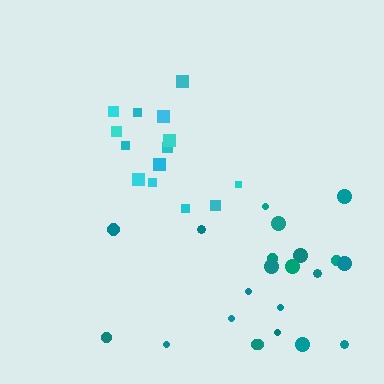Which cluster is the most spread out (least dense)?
Teal.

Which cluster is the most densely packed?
Cyan.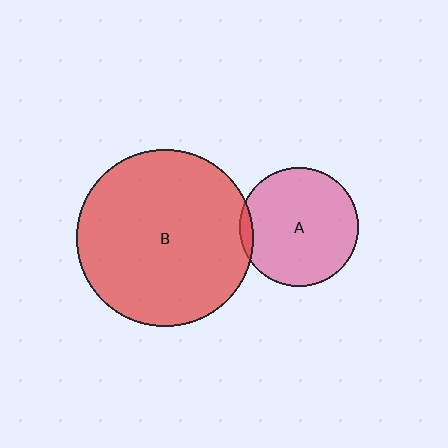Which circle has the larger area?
Circle B (red).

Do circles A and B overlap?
Yes.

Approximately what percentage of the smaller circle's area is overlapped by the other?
Approximately 5%.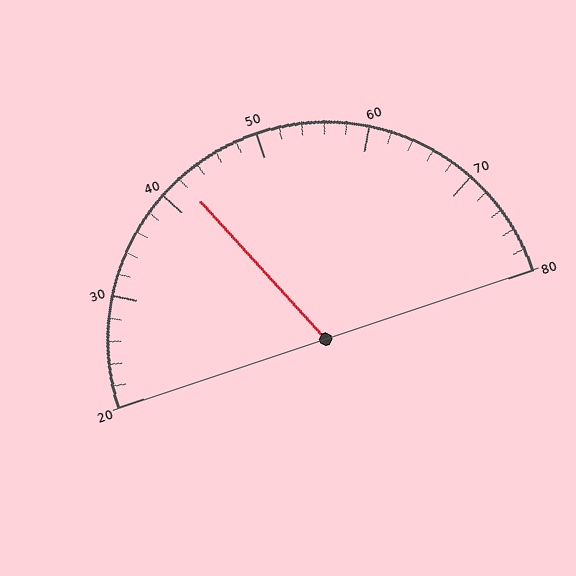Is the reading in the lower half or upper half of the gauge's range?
The reading is in the lower half of the range (20 to 80).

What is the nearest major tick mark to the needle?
The nearest major tick mark is 40.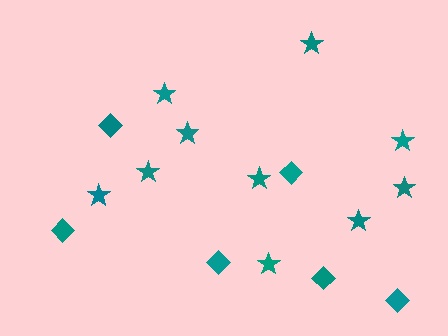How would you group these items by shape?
There are 2 groups: one group of diamonds (6) and one group of stars (10).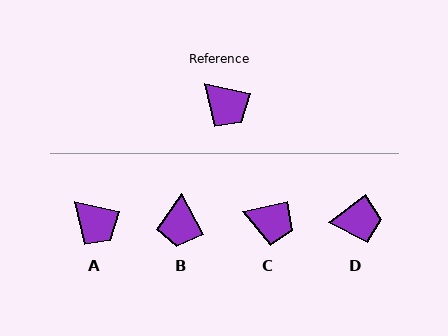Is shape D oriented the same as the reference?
No, it is off by about 50 degrees.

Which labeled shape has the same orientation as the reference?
A.